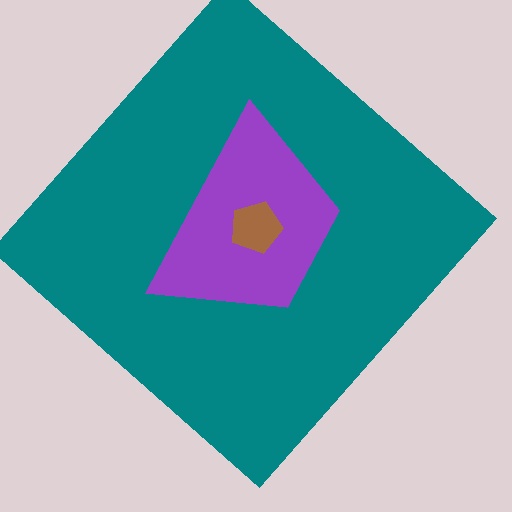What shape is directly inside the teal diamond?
The purple trapezoid.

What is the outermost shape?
The teal diamond.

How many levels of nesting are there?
3.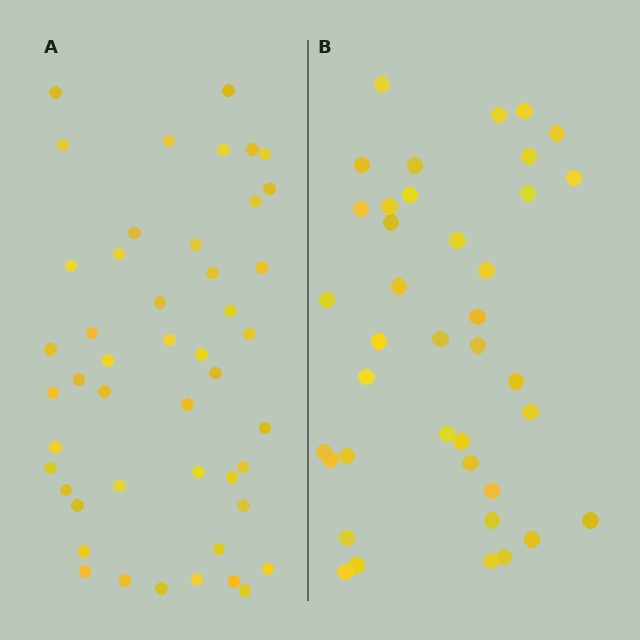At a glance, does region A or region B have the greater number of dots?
Region A (the left region) has more dots.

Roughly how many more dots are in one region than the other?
Region A has roughly 8 or so more dots than region B.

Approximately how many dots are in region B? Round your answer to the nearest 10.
About 40 dots. (The exact count is 39, which rounds to 40.)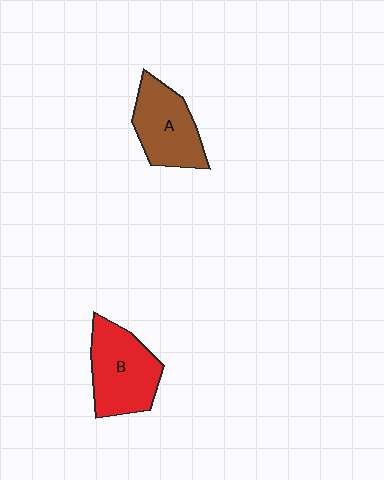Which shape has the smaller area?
Shape A (brown).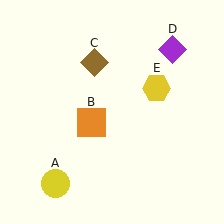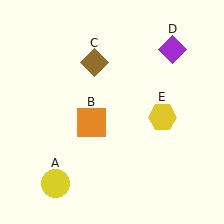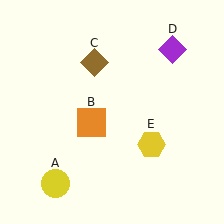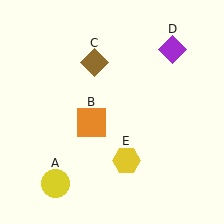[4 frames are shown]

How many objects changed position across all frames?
1 object changed position: yellow hexagon (object E).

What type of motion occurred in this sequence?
The yellow hexagon (object E) rotated clockwise around the center of the scene.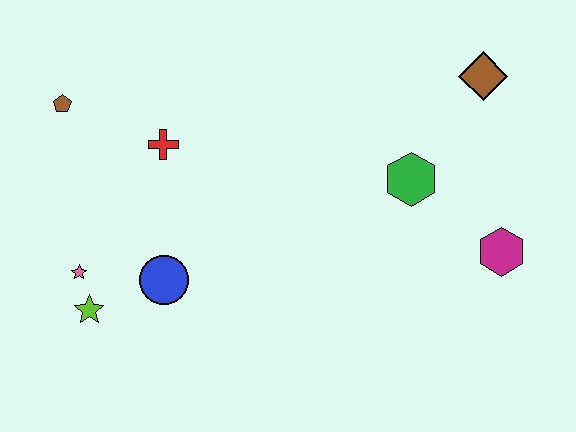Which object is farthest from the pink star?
The brown diamond is farthest from the pink star.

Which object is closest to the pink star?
The lime star is closest to the pink star.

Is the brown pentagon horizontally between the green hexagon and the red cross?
No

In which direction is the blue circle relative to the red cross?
The blue circle is below the red cross.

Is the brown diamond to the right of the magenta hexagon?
No